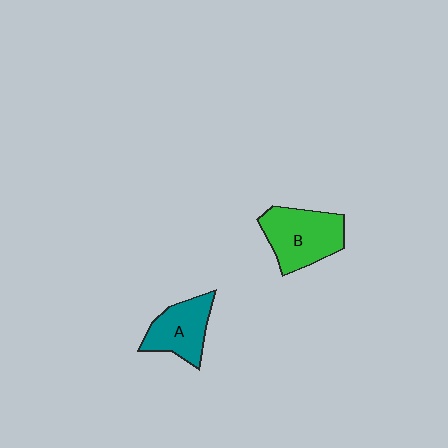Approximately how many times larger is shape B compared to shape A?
Approximately 1.3 times.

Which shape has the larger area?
Shape B (green).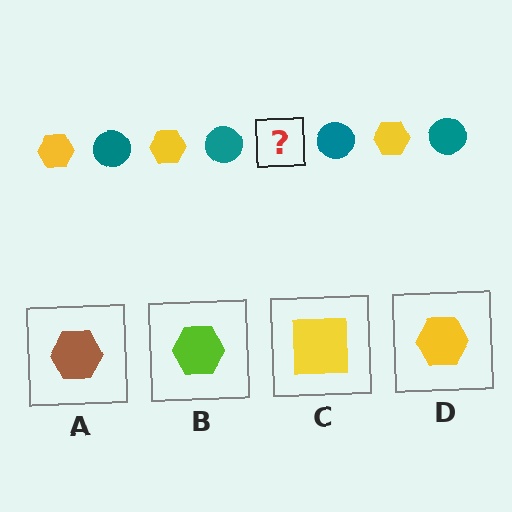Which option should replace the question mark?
Option D.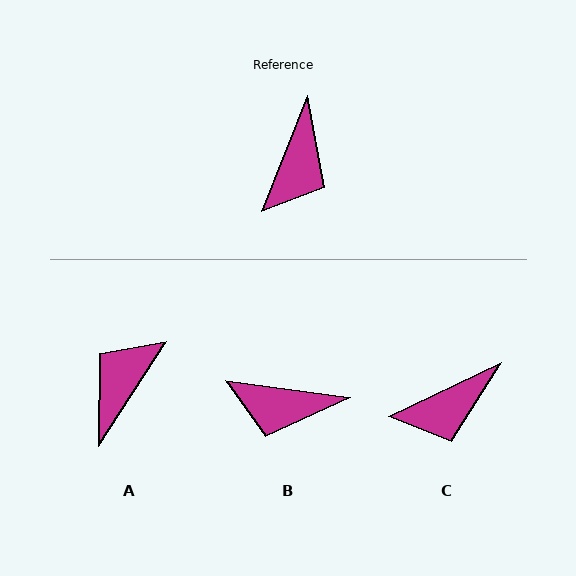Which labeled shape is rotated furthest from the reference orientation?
A, about 169 degrees away.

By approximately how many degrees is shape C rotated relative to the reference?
Approximately 43 degrees clockwise.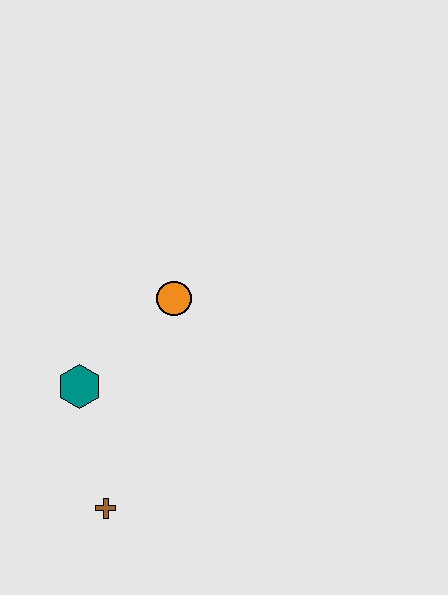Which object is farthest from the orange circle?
The brown cross is farthest from the orange circle.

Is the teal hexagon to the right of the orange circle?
No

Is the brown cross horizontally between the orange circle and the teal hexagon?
Yes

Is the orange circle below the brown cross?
No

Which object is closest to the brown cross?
The teal hexagon is closest to the brown cross.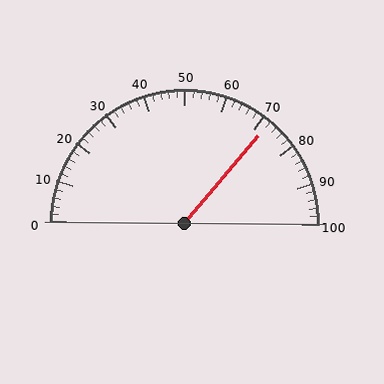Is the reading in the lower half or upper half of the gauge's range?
The reading is in the upper half of the range (0 to 100).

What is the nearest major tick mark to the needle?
The nearest major tick mark is 70.